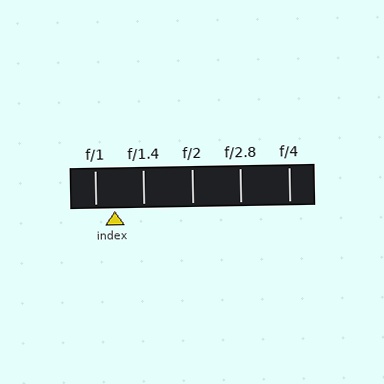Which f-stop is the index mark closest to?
The index mark is closest to f/1.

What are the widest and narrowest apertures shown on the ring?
The widest aperture shown is f/1 and the narrowest is f/4.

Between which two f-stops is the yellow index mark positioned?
The index mark is between f/1 and f/1.4.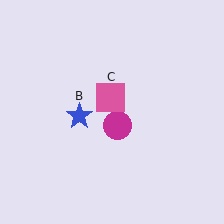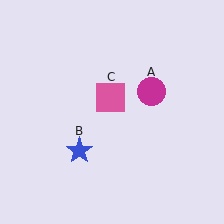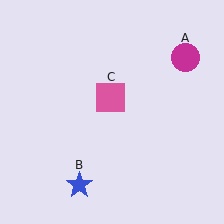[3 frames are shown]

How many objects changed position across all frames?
2 objects changed position: magenta circle (object A), blue star (object B).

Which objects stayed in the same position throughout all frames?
Pink square (object C) remained stationary.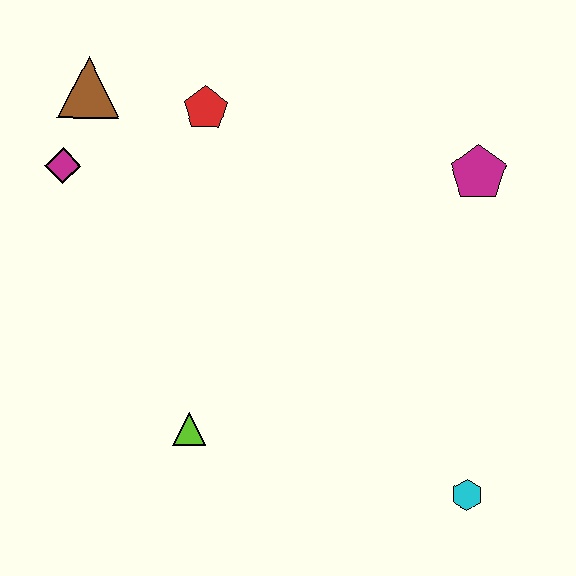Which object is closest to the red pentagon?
The brown triangle is closest to the red pentagon.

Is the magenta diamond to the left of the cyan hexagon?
Yes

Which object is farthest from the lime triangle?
The magenta pentagon is farthest from the lime triangle.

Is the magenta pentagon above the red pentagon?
No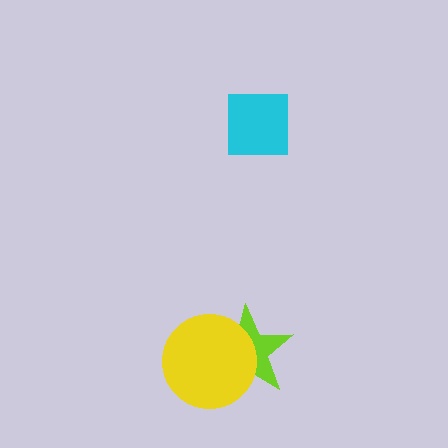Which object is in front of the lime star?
The yellow circle is in front of the lime star.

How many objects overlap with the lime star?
1 object overlaps with the lime star.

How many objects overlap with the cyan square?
0 objects overlap with the cyan square.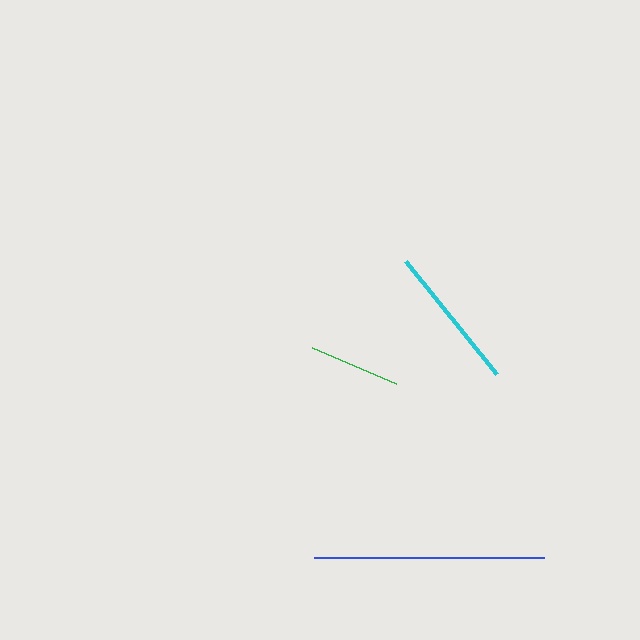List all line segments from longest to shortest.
From longest to shortest: blue, cyan, green.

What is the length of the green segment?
The green segment is approximately 91 pixels long.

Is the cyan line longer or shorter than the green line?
The cyan line is longer than the green line.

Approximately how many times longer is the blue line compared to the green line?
The blue line is approximately 2.5 times the length of the green line.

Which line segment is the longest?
The blue line is the longest at approximately 230 pixels.